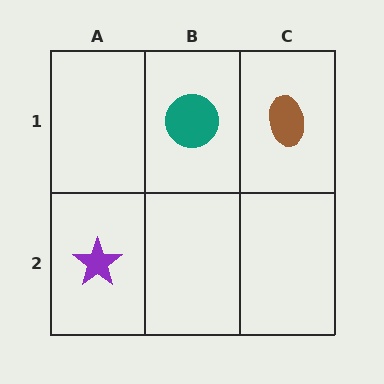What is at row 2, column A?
A purple star.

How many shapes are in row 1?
2 shapes.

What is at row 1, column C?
A brown ellipse.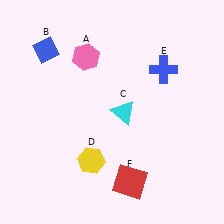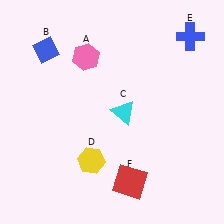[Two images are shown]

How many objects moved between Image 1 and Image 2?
1 object moved between the two images.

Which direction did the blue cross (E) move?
The blue cross (E) moved up.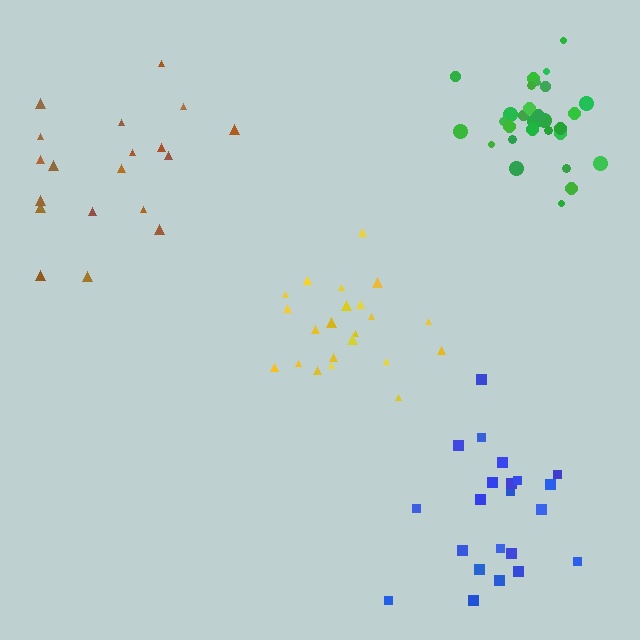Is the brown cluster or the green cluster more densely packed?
Green.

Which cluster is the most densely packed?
Green.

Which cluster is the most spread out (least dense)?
Brown.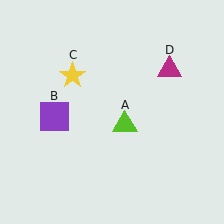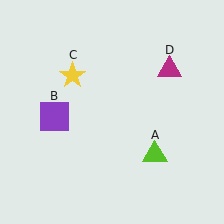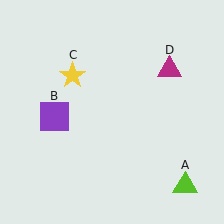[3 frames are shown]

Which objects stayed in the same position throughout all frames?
Purple square (object B) and yellow star (object C) and magenta triangle (object D) remained stationary.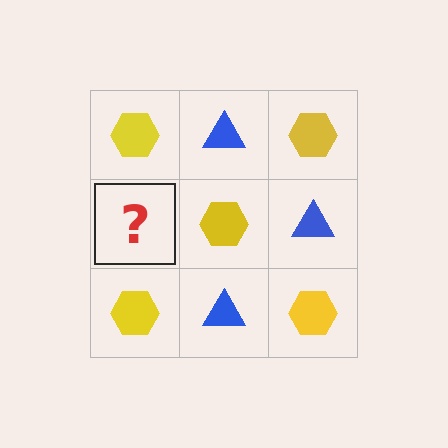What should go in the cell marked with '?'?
The missing cell should contain a blue triangle.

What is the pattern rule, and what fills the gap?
The rule is that it alternates yellow hexagon and blue triangle in a checkerboard pattern. The gap should be filled with a blue triangle.